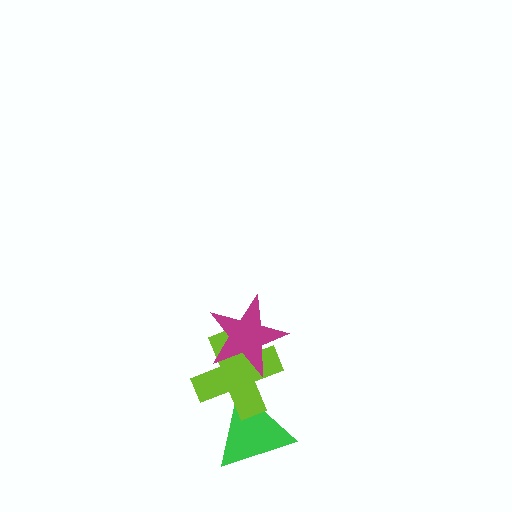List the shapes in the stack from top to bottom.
From top to bottom: the magenta star, the lime cross, the green triangle.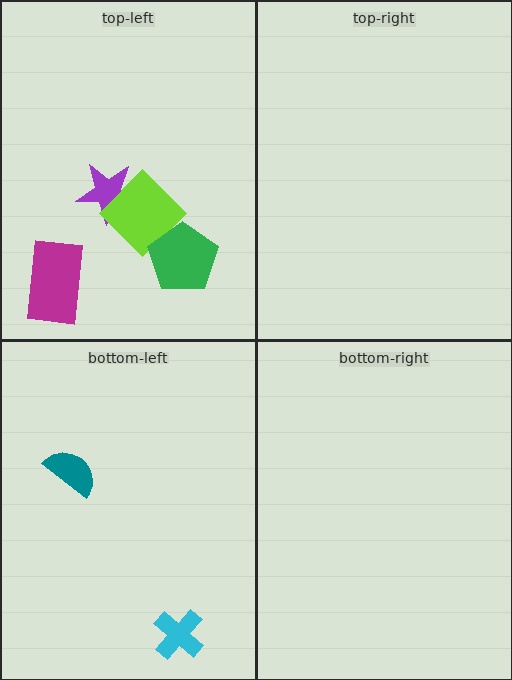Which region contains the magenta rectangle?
The top-left region.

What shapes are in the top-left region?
The purple star, the lime diamond, the green pentagon, the magenta rectangle.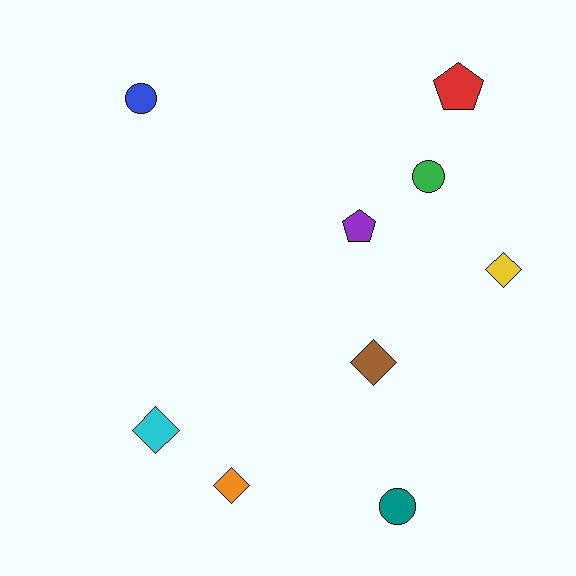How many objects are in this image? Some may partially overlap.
There are 9 objects.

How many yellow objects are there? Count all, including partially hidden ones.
There is 1 yellow object.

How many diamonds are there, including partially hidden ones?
There are 4 diamonds.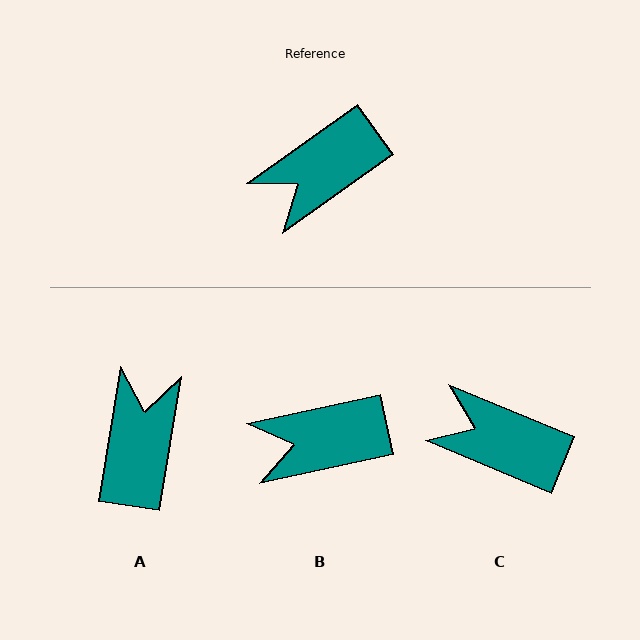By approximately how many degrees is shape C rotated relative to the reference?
Approximately 58 degrees clockwise.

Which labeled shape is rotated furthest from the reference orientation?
A, about 135 degrees away.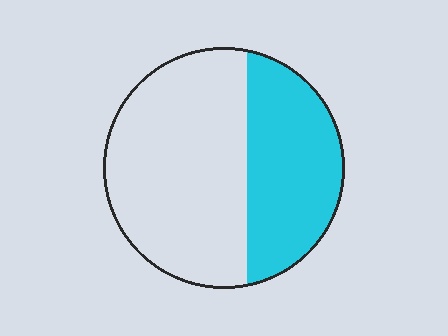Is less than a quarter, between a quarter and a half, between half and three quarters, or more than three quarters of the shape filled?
Between a quarter and a half.